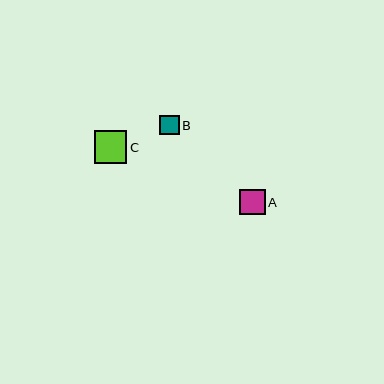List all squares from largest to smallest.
From largest to smallest: C, A, B.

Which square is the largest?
Square C is the largest with a size of approximately 32 pixels.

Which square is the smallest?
Square B is the smallest with a size of approximately 19 pixels.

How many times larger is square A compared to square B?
Square A is approximately 1.3 times the size of square B.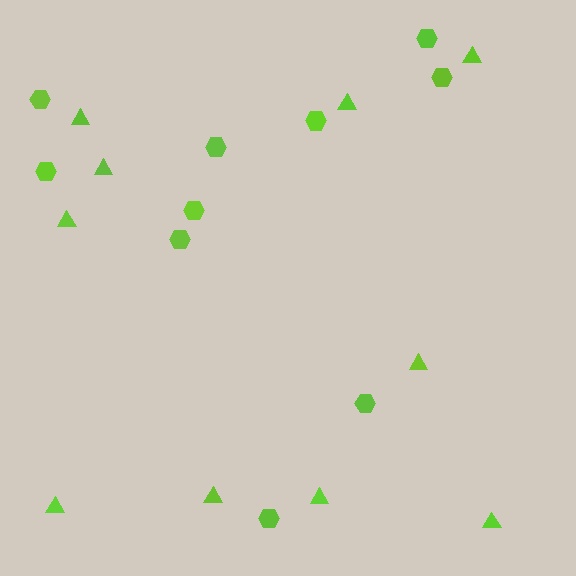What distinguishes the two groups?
There are 2 groups: one group of hexagons (10) and one group of triangles (10).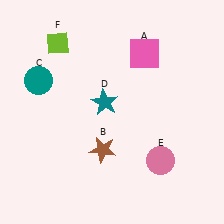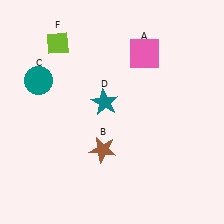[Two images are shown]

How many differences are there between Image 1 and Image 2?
There is 1 difference between the two images.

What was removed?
The pink circle (E) was removed in Image 2.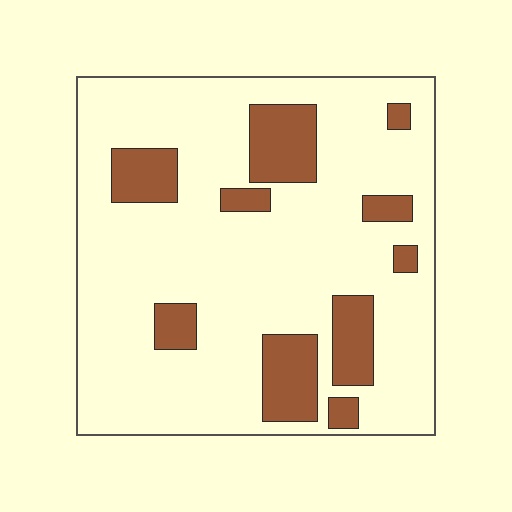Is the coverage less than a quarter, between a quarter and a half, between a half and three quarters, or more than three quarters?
Less than a quarter.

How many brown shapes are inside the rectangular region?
10.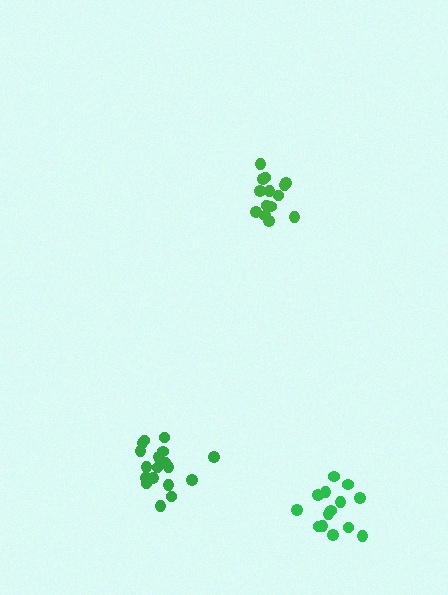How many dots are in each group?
Group 1: 18 dots, Group 2: 14 dots, Group 3: 14 dots (46 total).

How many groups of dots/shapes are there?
There are 3 groups.